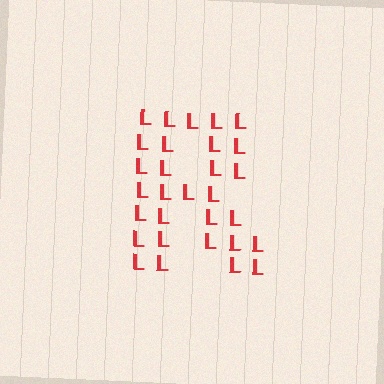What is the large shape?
The large shape is the letter R.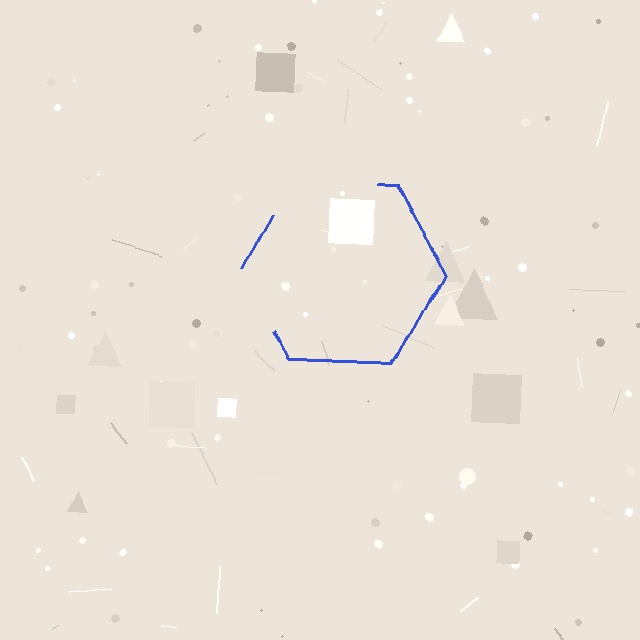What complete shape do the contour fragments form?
The contour fragments form a hexagon.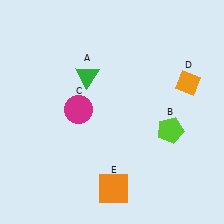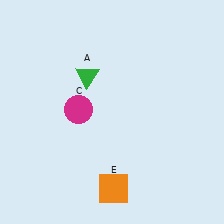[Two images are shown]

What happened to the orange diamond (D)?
The orange diamond (D) was removed in Image 2. It was in the top-right area of Image 1.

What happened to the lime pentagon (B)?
The lime pentagon (B) was removed in Image 2. It was in the bottom-right area of Image 1.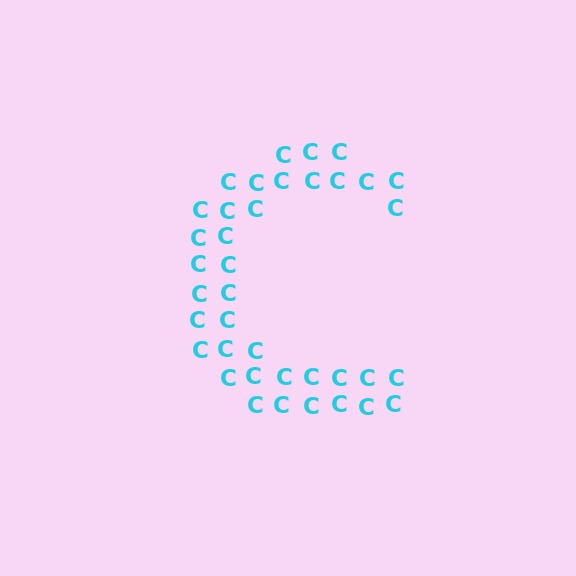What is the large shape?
The large shape is the letter C.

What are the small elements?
The small elements are letter C's.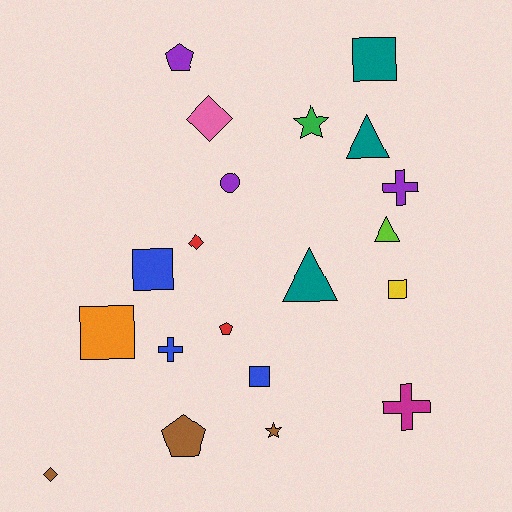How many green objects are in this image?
There is 1 green object.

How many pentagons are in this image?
There are 3 pentagons.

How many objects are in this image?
There are 20 objects.